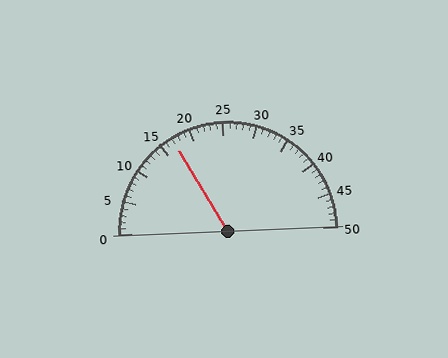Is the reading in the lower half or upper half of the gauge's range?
The reading is in the lower half of the range (0 to 50).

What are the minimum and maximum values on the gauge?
The gauge ranges from 0 to 50.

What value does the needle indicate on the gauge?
The needle indicates approximately 17.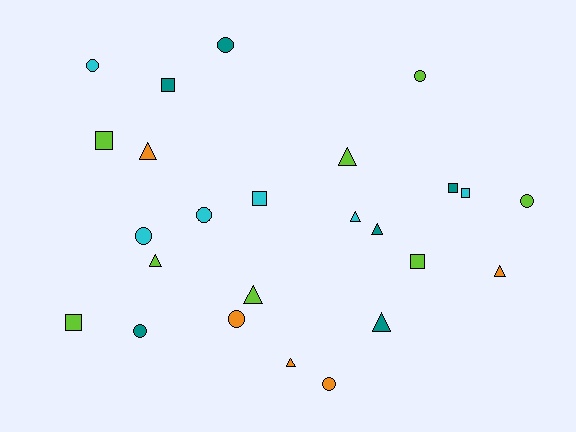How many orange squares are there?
There are no orange squares.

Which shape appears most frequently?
Triangle, with 9 objects.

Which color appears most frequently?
Lime, with 8 objects.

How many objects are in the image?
There are 25 objects.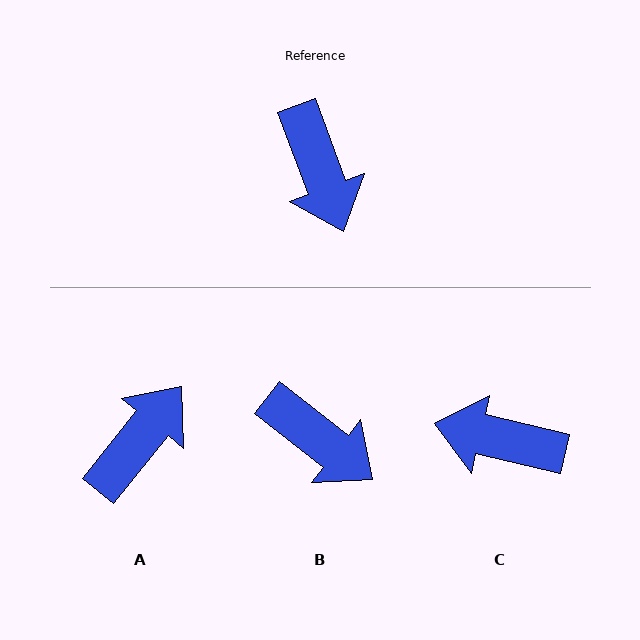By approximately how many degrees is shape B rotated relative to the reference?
Approximately 32 degrees counter-clockwise.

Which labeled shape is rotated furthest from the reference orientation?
C, about 124 degrees away.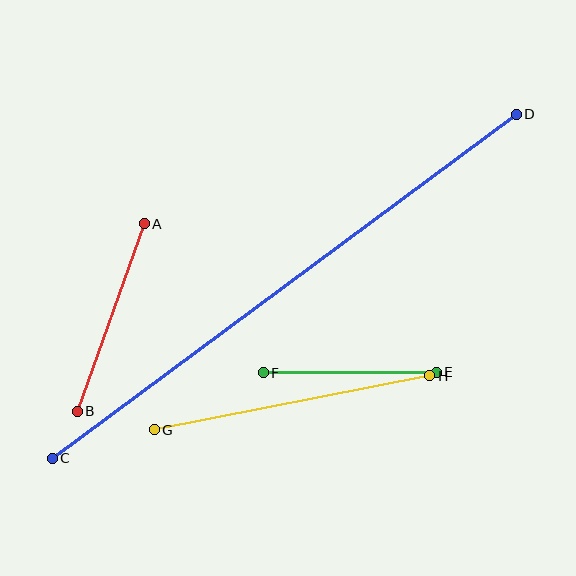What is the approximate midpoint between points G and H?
The midpoint is at approximately (292, 403) pixels.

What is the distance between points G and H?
The distance is approximately 281 pixels.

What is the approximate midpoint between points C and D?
The midpoint is at approximately (284, 286) pixels.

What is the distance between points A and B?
The distance is approximately 199 pixels.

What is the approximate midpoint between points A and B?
The midpoint is at approximately (111, 318) pixels.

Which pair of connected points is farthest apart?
Points C and D are farthest apart.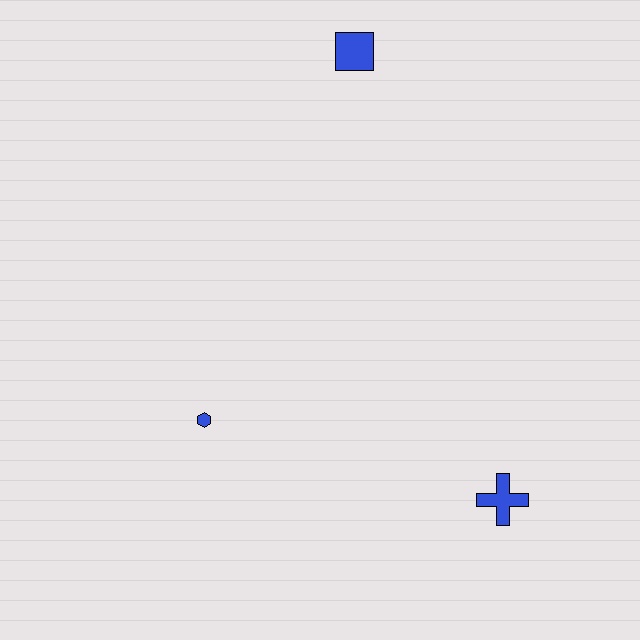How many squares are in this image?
There is 1 square.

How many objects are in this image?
There are 3 objects.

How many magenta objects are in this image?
There are no magenta objects.